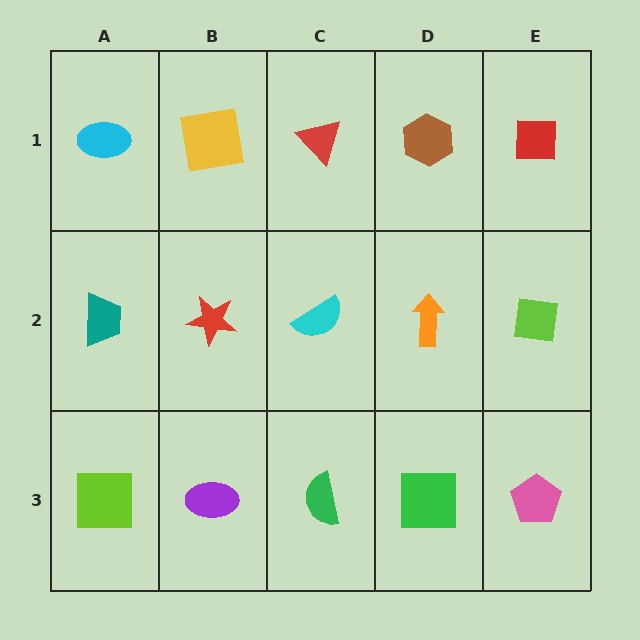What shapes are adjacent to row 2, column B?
A yellow square (row 1, column B), a purple ellipse (row 3, column B), a teal trapezoid (row 2, column A), a cyan semicircle (row 2, column C).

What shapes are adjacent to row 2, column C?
A red triangle (row 1, column C), a green semicircle (row 3, column C), a red star (row 2, column B), an orange arrow (row 2, column D).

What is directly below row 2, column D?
A green square.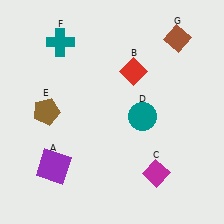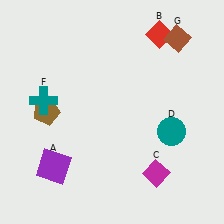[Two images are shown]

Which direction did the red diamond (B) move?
The red diamond (B) moved up.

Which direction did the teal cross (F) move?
The teal cross (F) moved down.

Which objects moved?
The objects that moved are: the red diamond (B), the teal circle (D), the teal cross (F).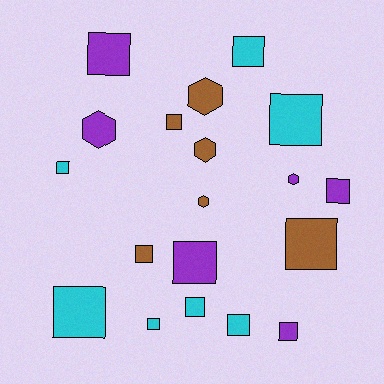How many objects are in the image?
There are 19 objects.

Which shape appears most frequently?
Square, with 14 objects.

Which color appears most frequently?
Cyan, with 7 objects.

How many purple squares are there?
There are 4 purple squares.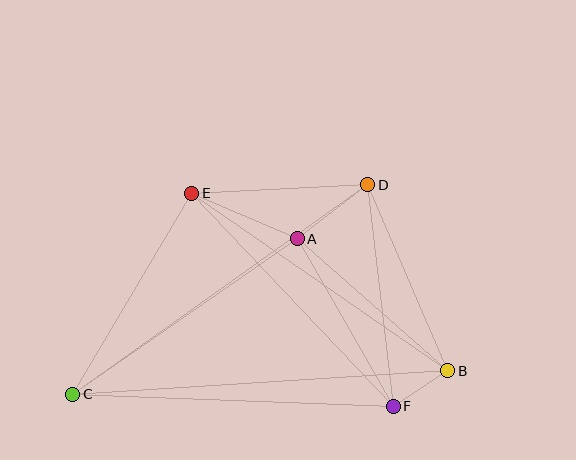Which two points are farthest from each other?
Points B and C are farthest from each other.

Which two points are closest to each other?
Points B and F are closest to each other.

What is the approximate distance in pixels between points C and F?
The distance between C and F is approximately 321 pixels.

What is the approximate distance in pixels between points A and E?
The distance between A and E is approximately 115 pixels.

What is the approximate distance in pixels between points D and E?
The distance between D and E is approximately 176 pixels.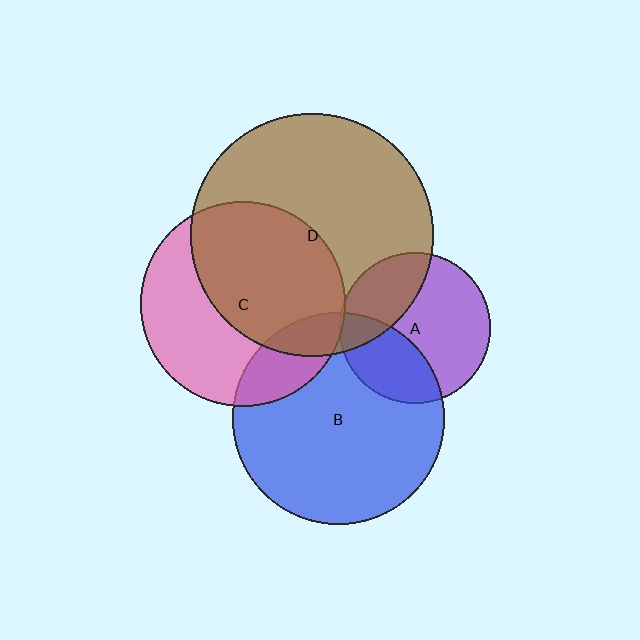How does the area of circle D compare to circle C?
Approximately 1.4 times.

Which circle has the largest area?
Circle D (brown).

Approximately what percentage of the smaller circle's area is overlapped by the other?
Approximately 55%.